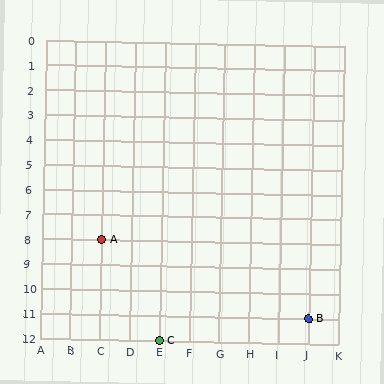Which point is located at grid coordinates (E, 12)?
Point C is at (E, 12).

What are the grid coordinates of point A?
Point A is at grid coordinates (C, 8).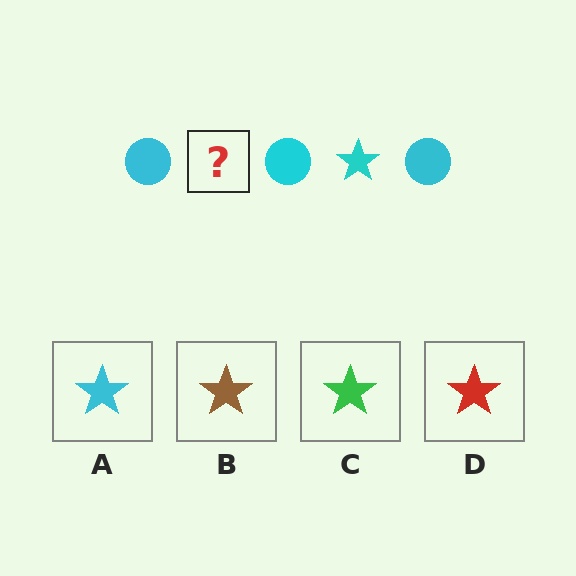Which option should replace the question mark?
Option A.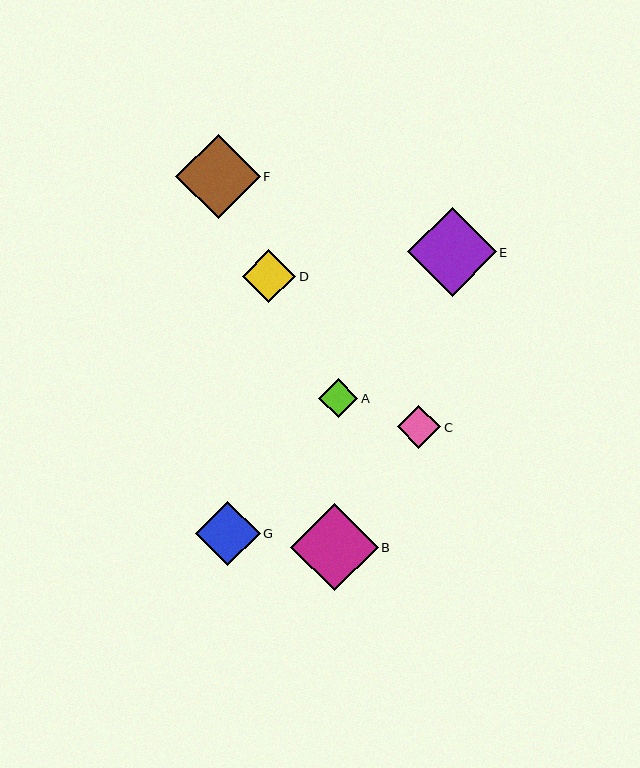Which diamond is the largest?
Diamond E is the largest with a size of approximately 88 pixels.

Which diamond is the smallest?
Diamond A is the smallest with a size of approximately 39 pixels.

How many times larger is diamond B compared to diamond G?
Diamond B is approximately 1.4 times the size of diamond G.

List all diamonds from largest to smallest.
From largest to smallest: E, B, F, G, D, C, A.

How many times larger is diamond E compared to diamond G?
Diamond E is approximately 1.4 times the size of diamond G.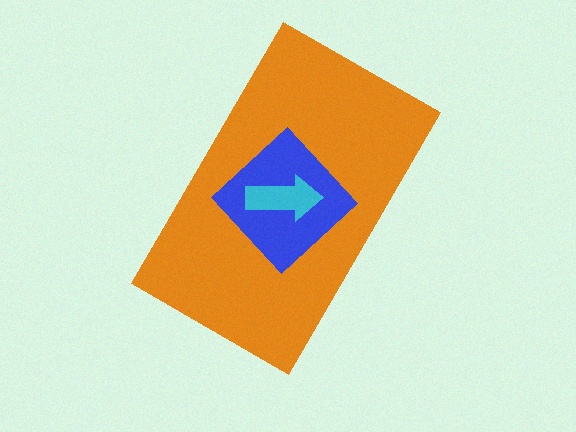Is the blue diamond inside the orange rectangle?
Yes.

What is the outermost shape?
The orange rectangle.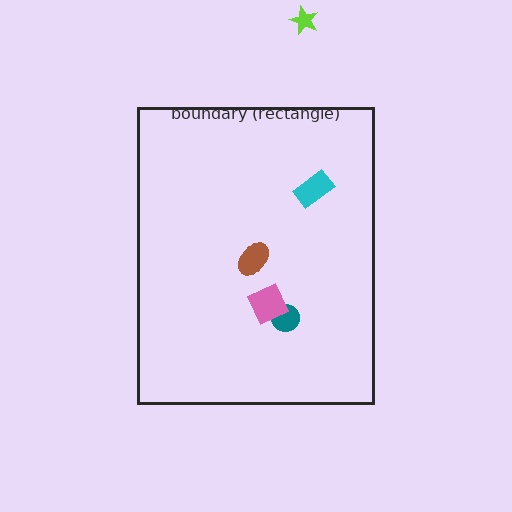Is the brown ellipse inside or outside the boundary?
Inside.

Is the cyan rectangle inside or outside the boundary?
Inside.